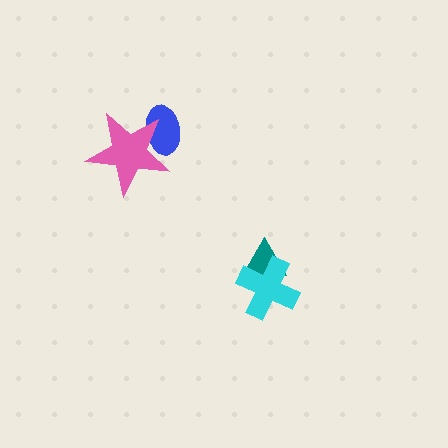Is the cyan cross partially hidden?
No, no other shape covers it.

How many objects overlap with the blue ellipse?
1 object overlaps with the blue ellipse.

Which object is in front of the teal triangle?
The cyan cross is in front of the teal triangle.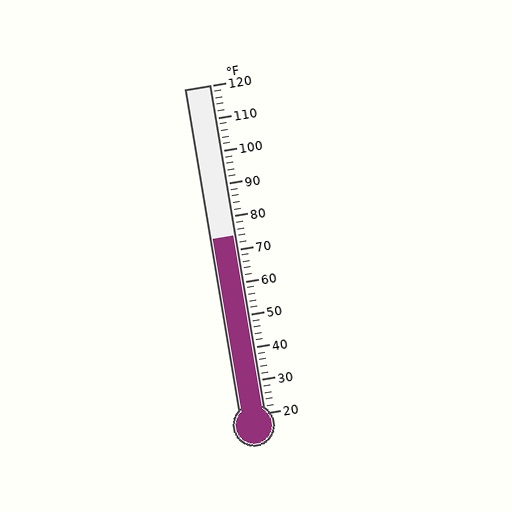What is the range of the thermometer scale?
The thermometer scale ranges from 20°F to 120°F.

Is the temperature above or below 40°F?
The temperature is above 40°F.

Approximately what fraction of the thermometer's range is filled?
The thermometer is filled to approximately 55% of its range.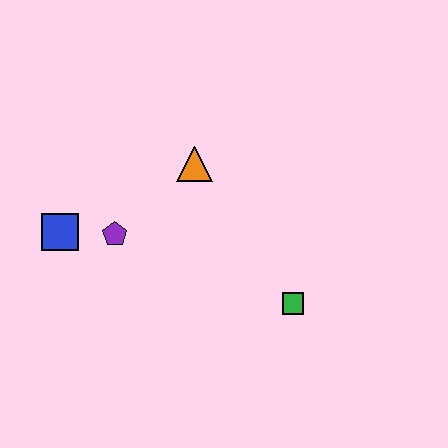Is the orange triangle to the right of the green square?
No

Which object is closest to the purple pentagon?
The blue square is closest to the purple pentagon.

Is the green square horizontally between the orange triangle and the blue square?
No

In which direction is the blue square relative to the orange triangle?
The blue square is to the left of the orange triangle.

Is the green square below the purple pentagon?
Yes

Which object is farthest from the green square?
The blue square is farthest from the green square.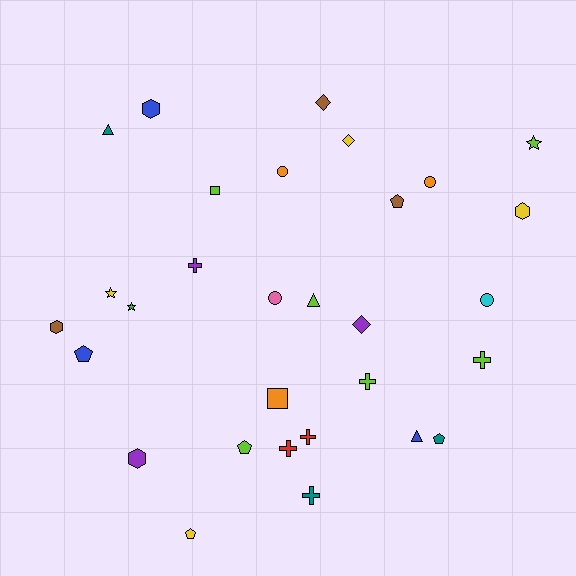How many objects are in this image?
There are 30 objects.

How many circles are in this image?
There are 4 circles.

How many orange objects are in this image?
There are 3 orange objects.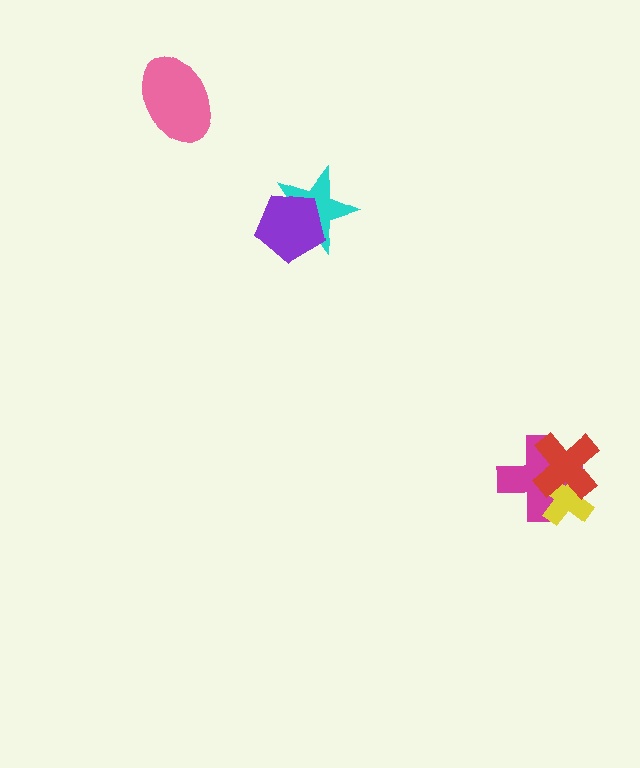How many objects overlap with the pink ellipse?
0 objects overlap with the pink ellipse.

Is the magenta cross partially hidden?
Yes, it is partially covered by another shape.